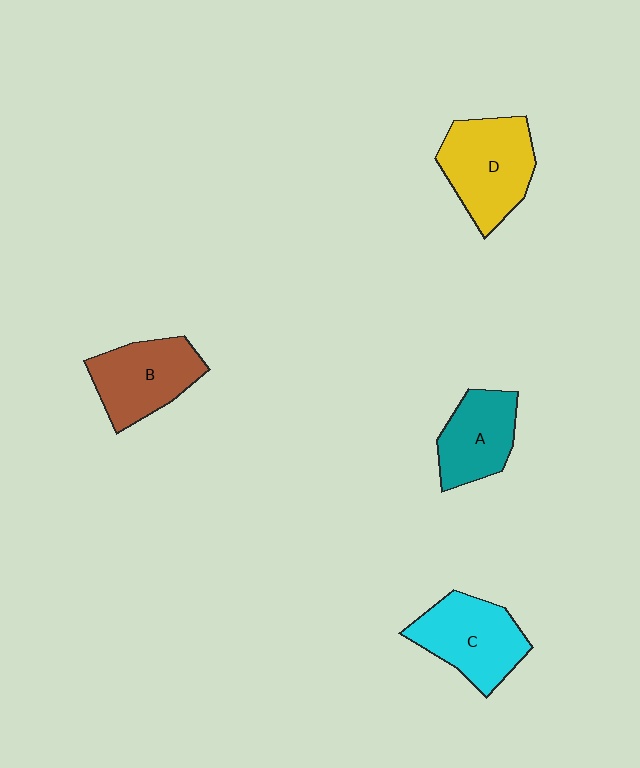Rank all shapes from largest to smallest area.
From largest to smallest: D (yellow), C (cyan), B (brown), A (teal).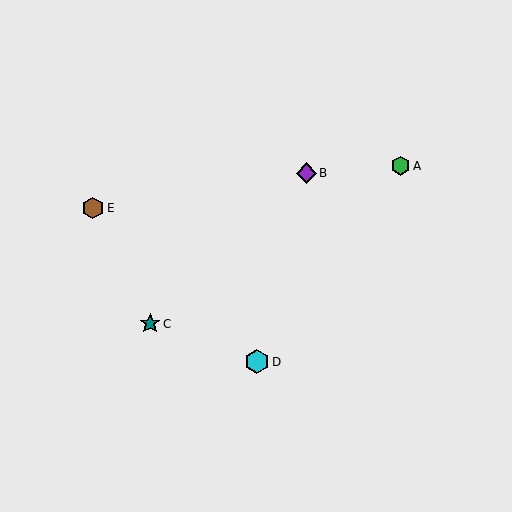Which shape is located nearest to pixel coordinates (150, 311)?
The teal star (labeled C) at (150, 324) is nearest to that location.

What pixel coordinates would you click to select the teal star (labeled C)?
Click at (150, 324) to select the teal star C.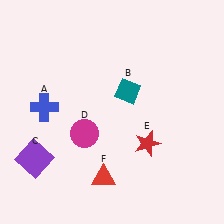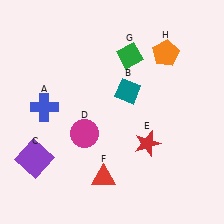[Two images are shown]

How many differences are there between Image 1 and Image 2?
There are 2 differences between the two images.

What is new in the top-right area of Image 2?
An orange pentagon (H) was added in the top-right area of Image 2.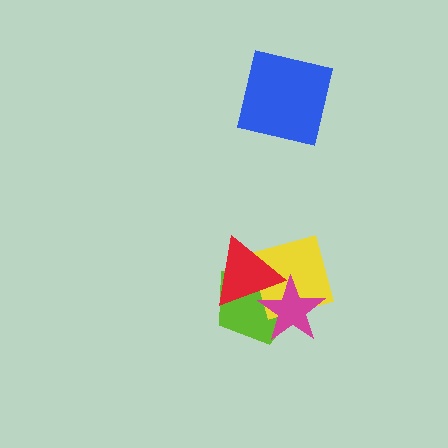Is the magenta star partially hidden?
No, no other shape covers it.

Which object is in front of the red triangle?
The magenta star is in front of the red triangle.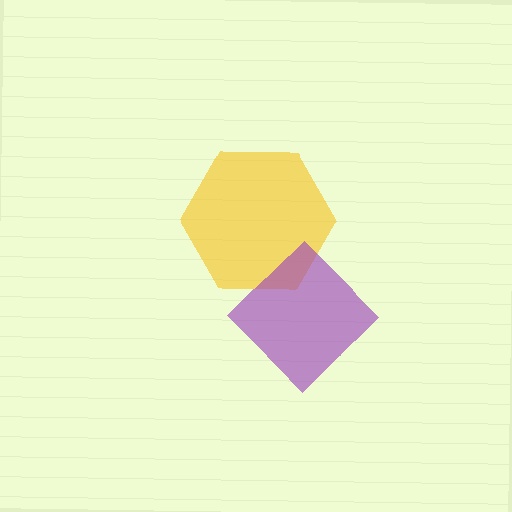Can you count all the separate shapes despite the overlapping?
Yes, there are 2 separate shapes.